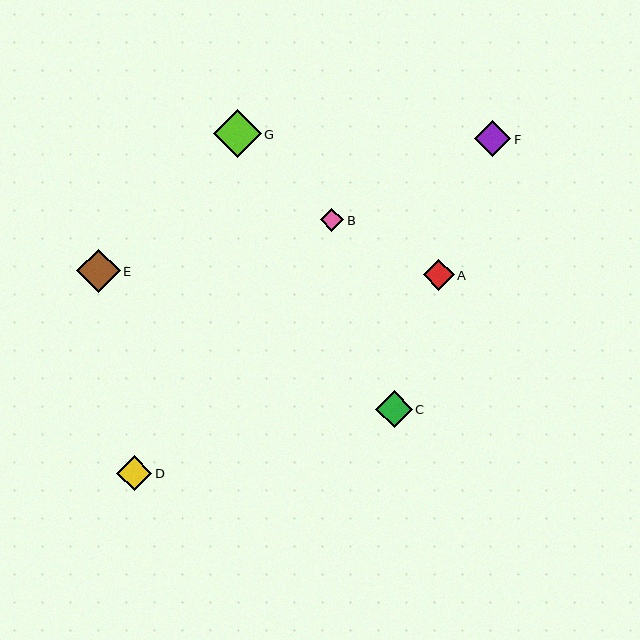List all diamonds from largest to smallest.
From largest to smallest: G, E, C, F, D, A, B.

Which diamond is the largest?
Diamond G is the largest with a size of approximately 48 pixels.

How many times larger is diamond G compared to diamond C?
Diamond G is approximately 1.3 times the size of diamond C.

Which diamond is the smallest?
Diamond B is the smallest with a size of approximately 23 pixels.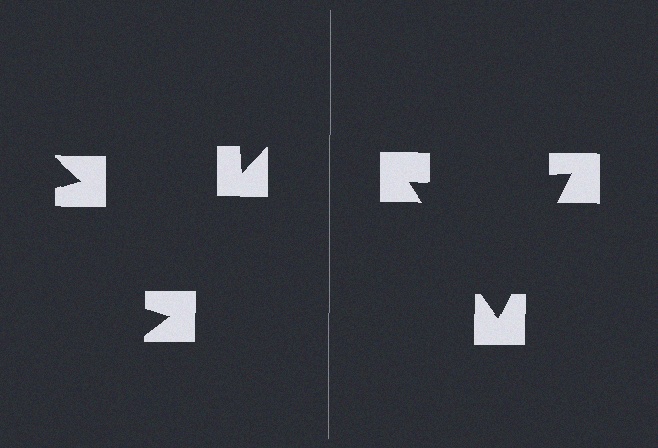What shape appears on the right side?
An illusory triangle.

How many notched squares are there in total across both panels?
6 — 3 on each side.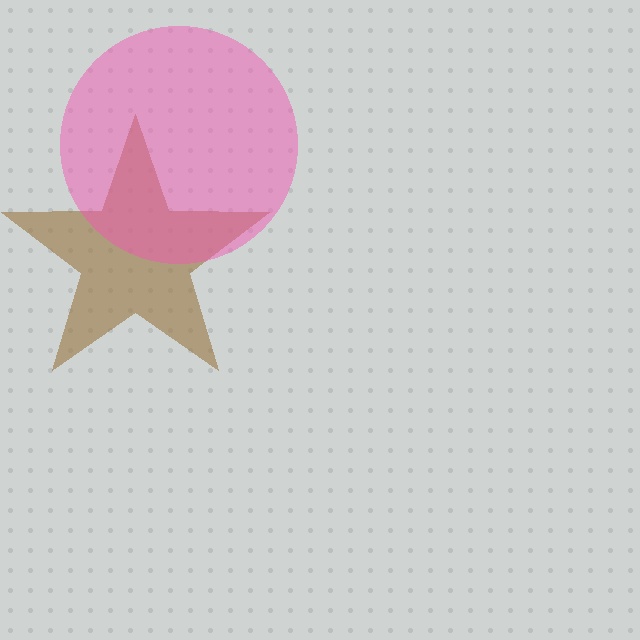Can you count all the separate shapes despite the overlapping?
Yes, there are 2 separate shapes.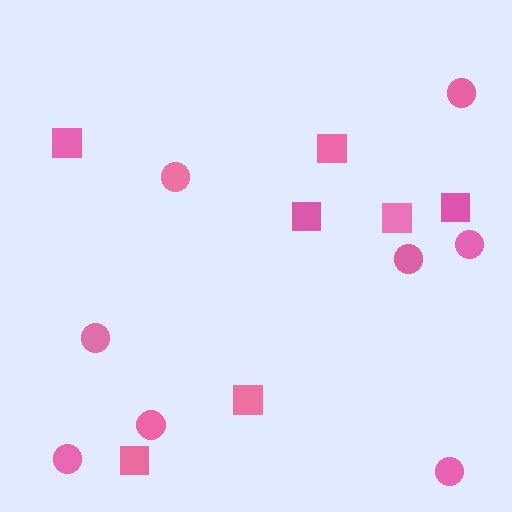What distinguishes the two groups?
There are 2 groups: one group of circles (8) and one group of squares (7).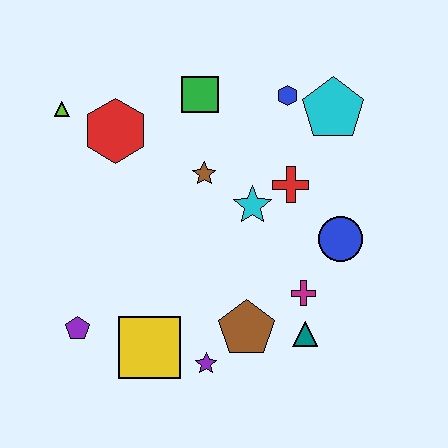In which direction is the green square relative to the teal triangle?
The green square is above the teal triangle.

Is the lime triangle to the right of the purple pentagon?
No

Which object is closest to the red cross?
The cyan star is closest to the red cross.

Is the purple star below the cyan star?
Yes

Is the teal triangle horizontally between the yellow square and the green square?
No